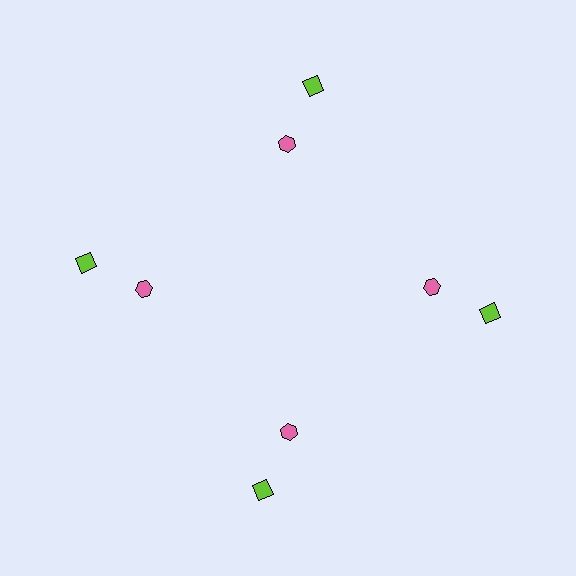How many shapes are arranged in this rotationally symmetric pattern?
There are 8 shapes, arranged in 4 groups of 2.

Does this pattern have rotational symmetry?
Yes, this pattern has 4-fold rotational symmetry. It looks the same after rotating 90 degrees around the center.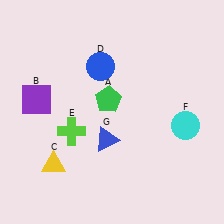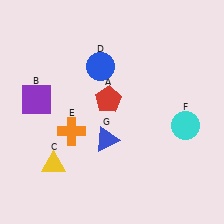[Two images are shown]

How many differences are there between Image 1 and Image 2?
There are 2 differences between the two images.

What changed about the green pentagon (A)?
In Image 1, A is green. In Image 2, it changed to red.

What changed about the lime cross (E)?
In Image 1, E is lime. In Image 2, it changed to orange.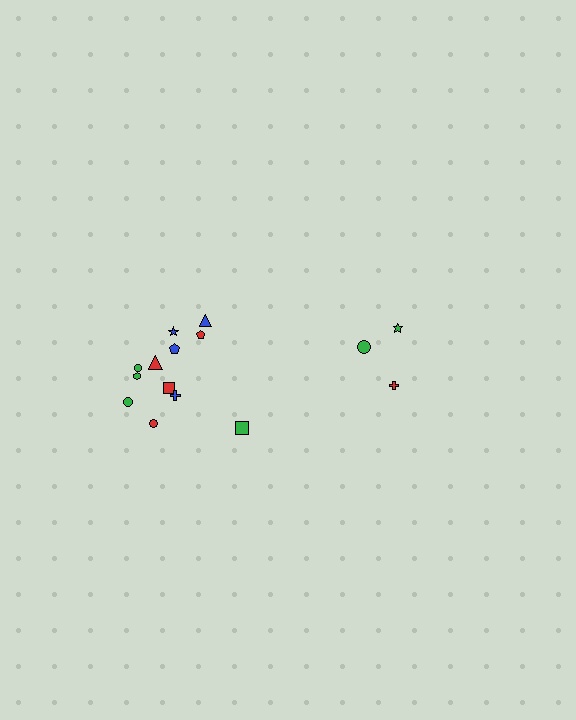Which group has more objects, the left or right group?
The left group.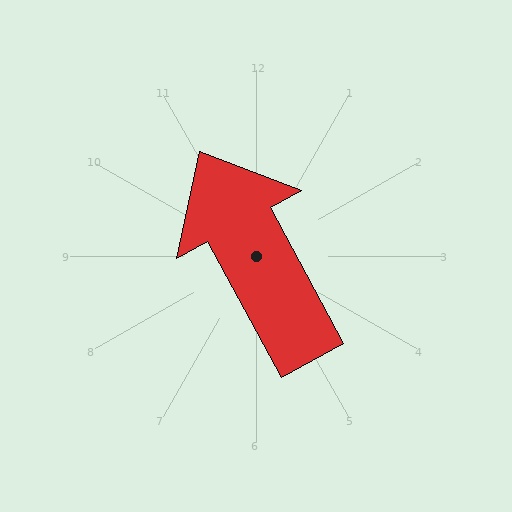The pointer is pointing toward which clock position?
Roughly 11 o'clock.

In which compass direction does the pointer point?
Northwest.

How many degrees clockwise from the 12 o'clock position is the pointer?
Approximately 332 degrees.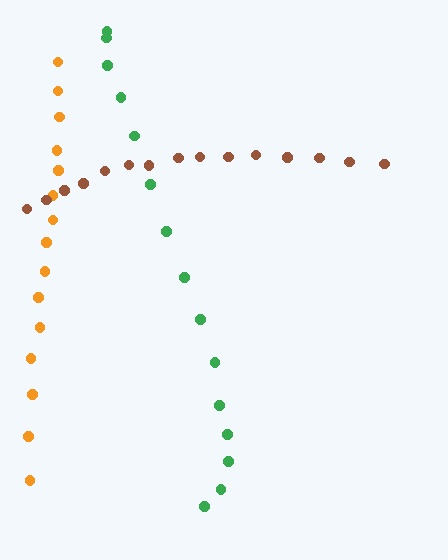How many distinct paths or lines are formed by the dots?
There are 3 distinct paths.